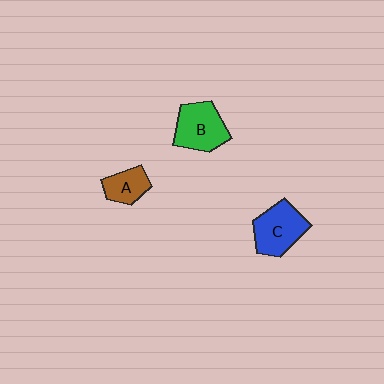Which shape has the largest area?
Shape C (blue).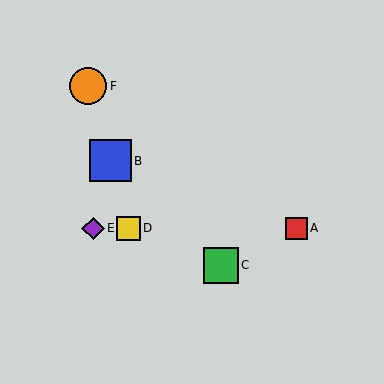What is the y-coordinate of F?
Object F is at y≈86.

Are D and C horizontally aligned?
No, D is at y≈228 and C is at y≈265.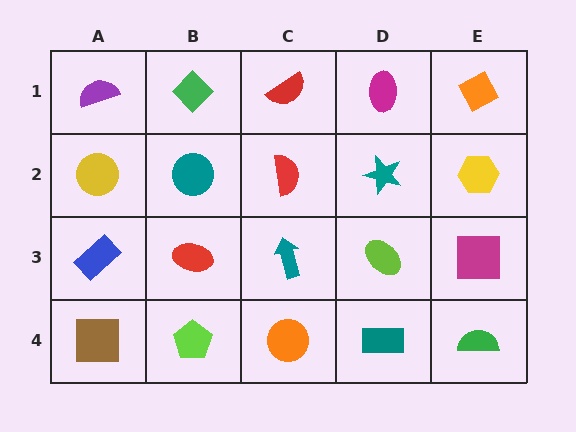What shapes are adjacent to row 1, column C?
A red semicircle (row 2, column C), a green diamond (row 1, column B), a magenta ellipse (row 1, column D).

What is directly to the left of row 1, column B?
A purple semicircle.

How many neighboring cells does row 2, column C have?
4.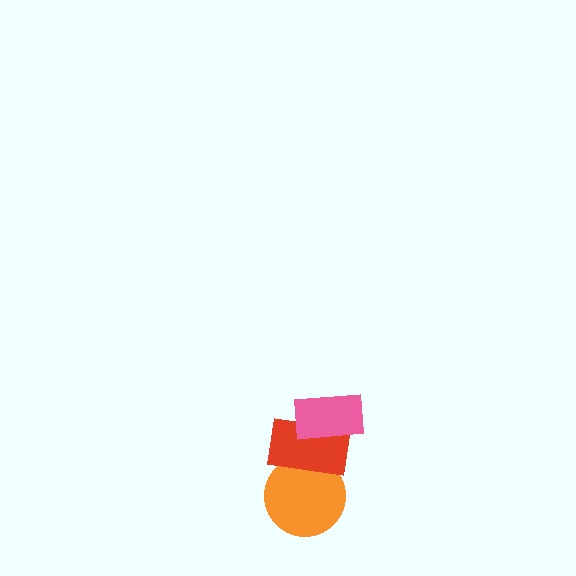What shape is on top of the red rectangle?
The pink rectangle is on top of the red rectangle.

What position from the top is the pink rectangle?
The pink rectangle is 1st from the top.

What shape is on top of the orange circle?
The red rectangle is on top of the orange circle.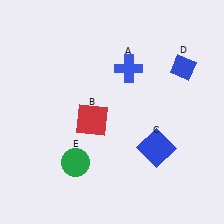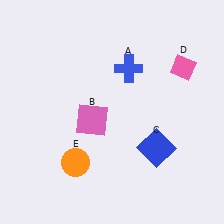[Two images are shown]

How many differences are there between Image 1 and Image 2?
There are 3 differences between the two images.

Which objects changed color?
B changed from red to pink. D changed from blue to pink. E changed from green to orange.